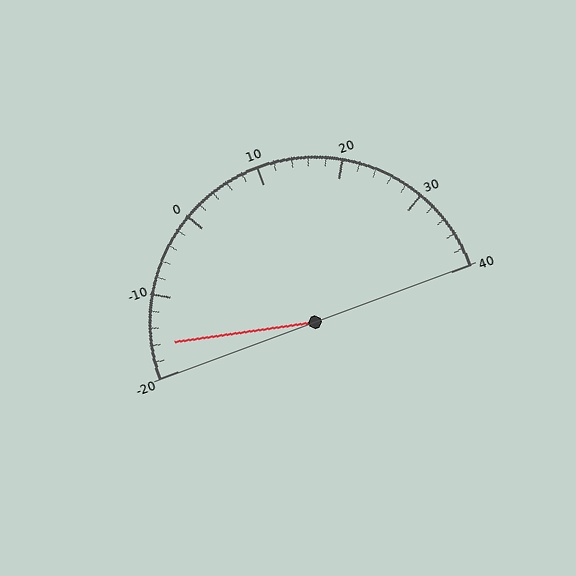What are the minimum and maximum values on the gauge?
The gauge ranges from -20 to 40.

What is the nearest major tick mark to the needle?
The nearest major tick mark is -20.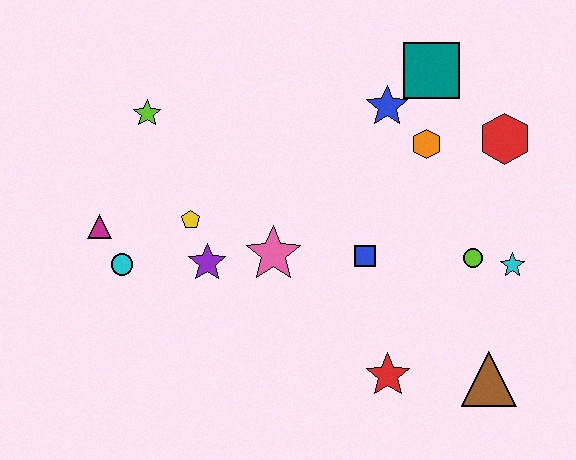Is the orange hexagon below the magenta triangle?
No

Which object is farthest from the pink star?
The red hexagon is farthest from the pink star.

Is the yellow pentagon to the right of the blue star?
No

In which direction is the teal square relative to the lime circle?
The teal square is above the lime circle.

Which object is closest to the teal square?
The blue star is closest to the teal square.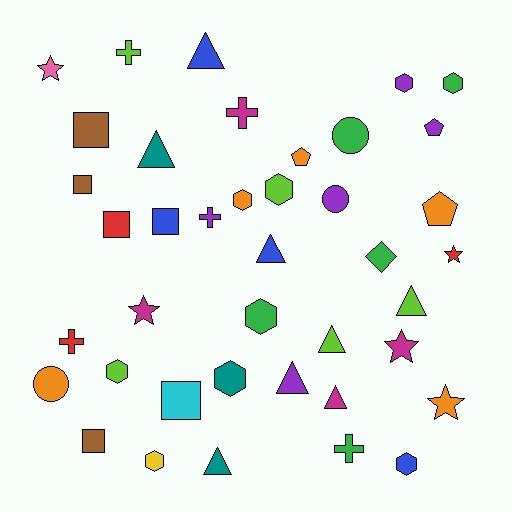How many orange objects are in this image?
There are 5 orange objects.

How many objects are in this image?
There are 40 objects.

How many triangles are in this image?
There are 8 triangles.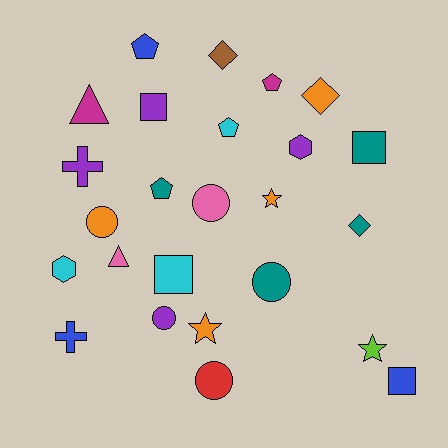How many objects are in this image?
There are 25 objects.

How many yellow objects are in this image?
There are no yellow objects.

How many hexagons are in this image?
There are 2 hexagons.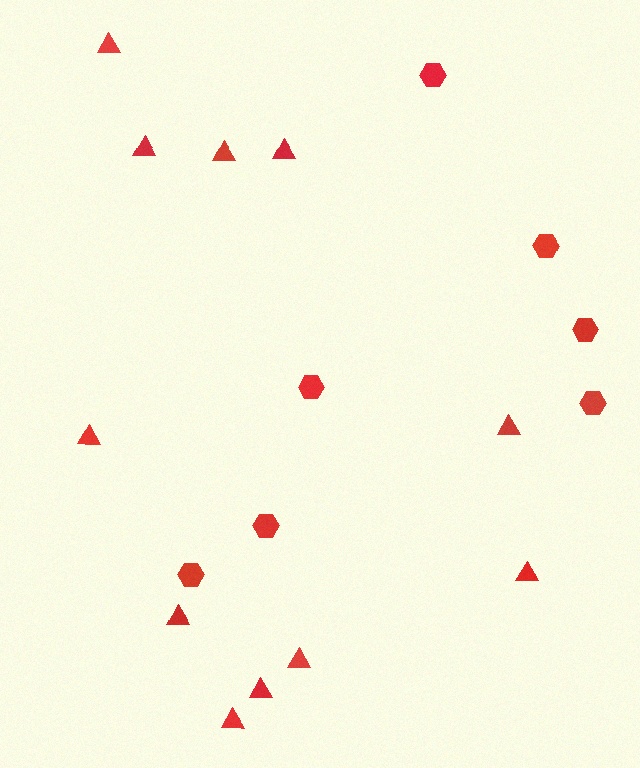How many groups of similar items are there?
There are 2 groups: one group of triangles (11) and one group of hexagons (7).